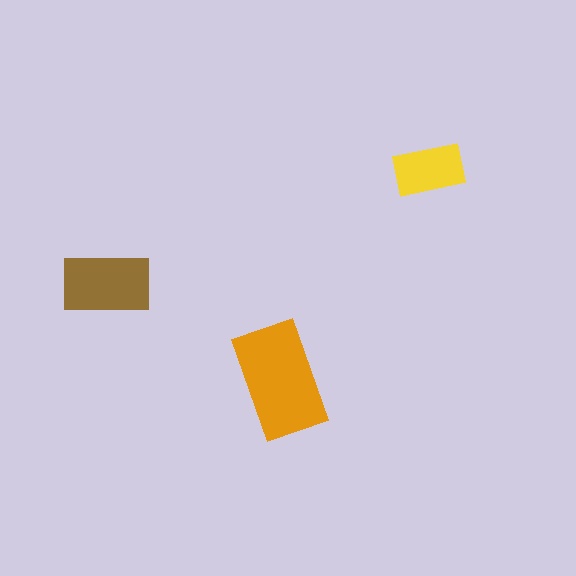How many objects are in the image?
There are 3 objects in the image.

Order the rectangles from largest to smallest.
the orange one, the brown one, the yellow one.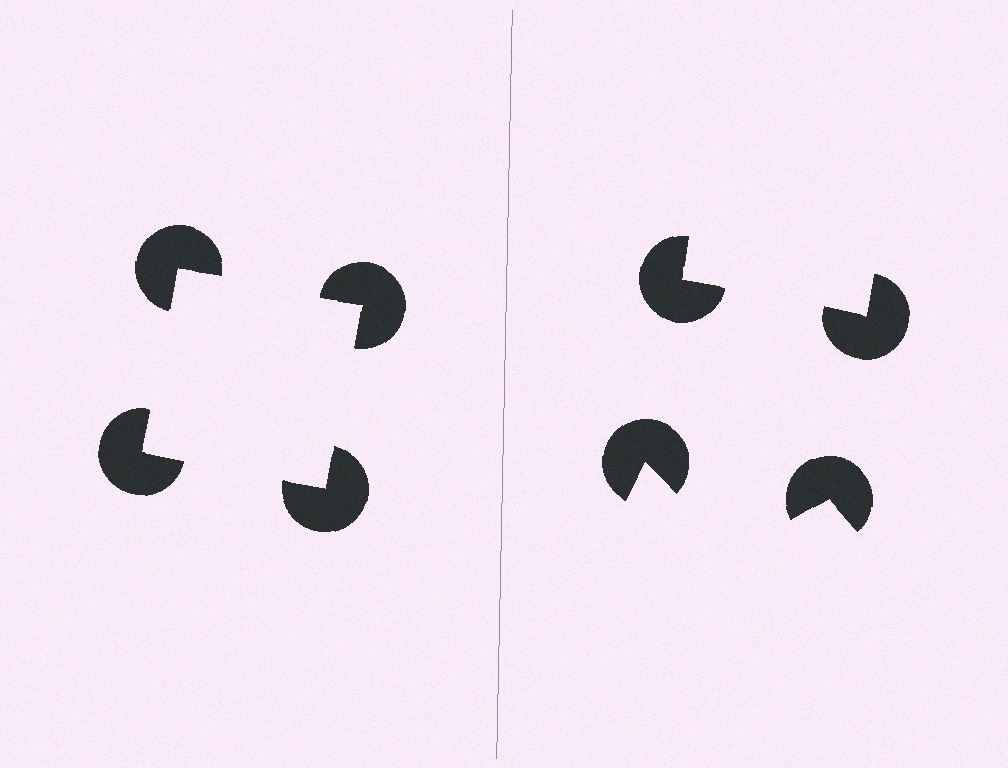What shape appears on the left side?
An illusory square.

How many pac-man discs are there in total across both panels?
8 — 4 on each side.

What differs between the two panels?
The pac-man discs are positioned identically on both sides; only the wedge orientations differ. On the left they align to a square; on the right they are misaligned.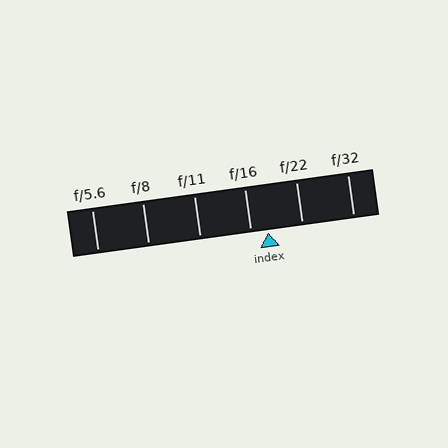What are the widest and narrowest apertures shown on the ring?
The widest aperture shown is f/5.6 and the narrowest is f/32.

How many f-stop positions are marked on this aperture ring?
There are 6 f-stop positions marked.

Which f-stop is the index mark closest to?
The index mark is closest to f/16.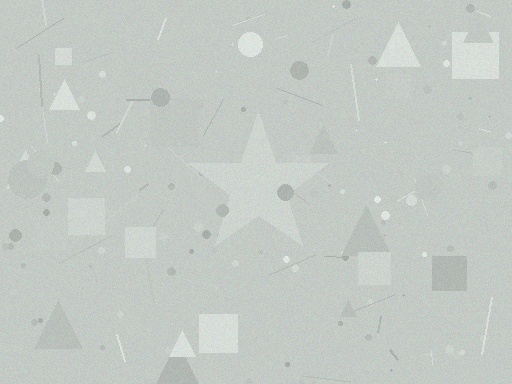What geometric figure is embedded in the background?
A star is embedded in the background.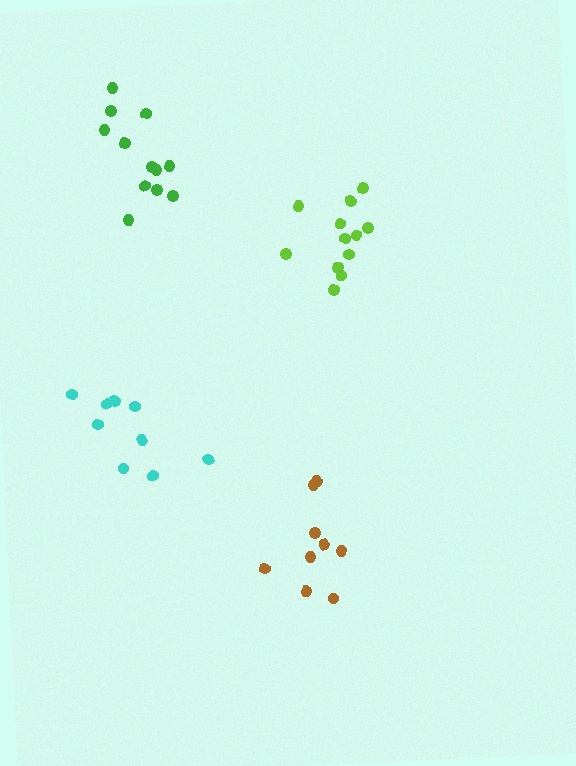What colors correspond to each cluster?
The clusters are colored: green, cyan, brown, lime.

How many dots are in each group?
Group 1: 12 dots, Group 2: 9 dots, Group 3: 9 dots, Group 4: 12 dots (42 total).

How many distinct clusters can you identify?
There are 4 distinct clusters.